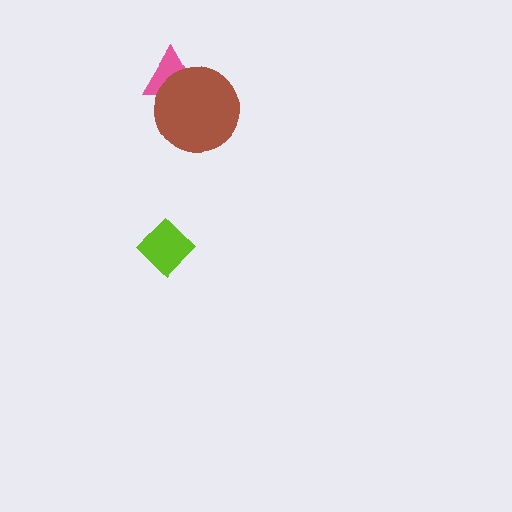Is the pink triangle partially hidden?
Yes, it is partially covered by another shape.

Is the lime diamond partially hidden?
No, no other shape covers it.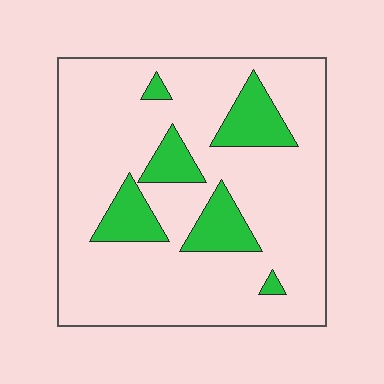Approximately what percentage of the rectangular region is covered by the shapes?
Approximately 15%.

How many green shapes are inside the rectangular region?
6.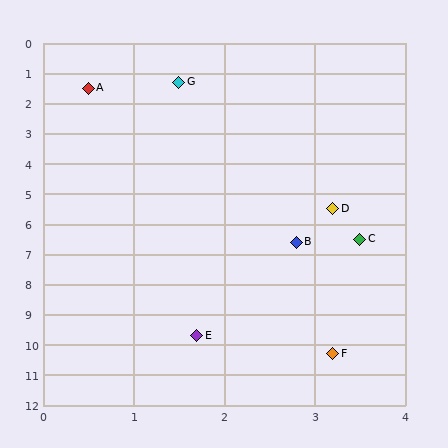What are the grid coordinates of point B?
Point B is at approximately (2.8, 6.6).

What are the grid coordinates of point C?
Point C is at approximately (3.5, 6.5).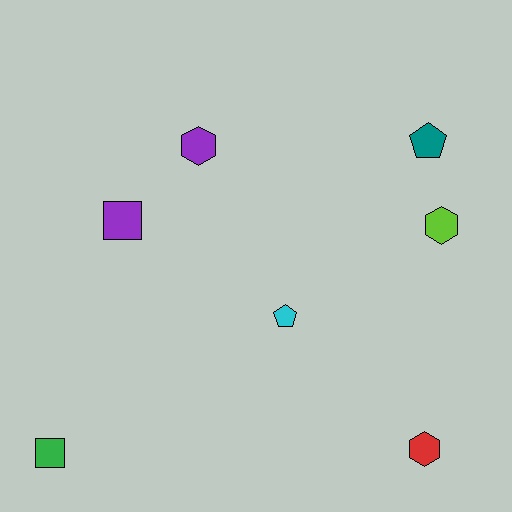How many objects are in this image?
There are 7 objects.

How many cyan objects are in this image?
There is 1 cyan object.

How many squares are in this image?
There are 2 squares.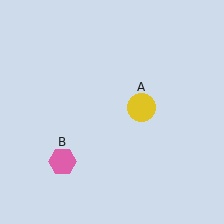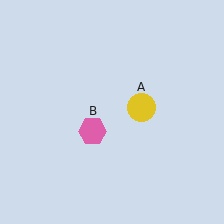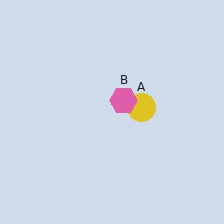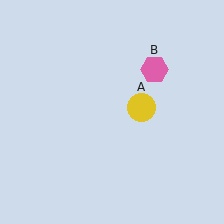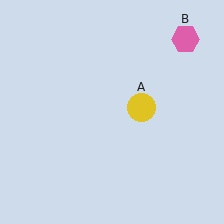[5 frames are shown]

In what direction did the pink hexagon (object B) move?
The pink hexagon (object B) moved up and to the right.